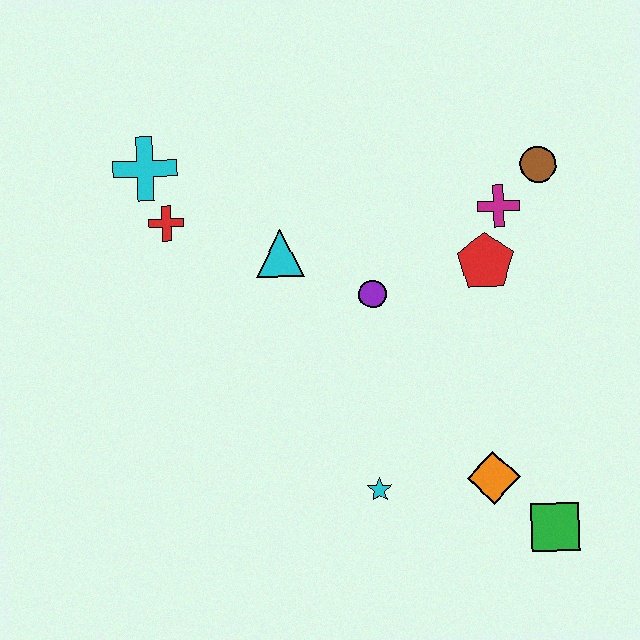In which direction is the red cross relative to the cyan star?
The red cross is above the cyan star.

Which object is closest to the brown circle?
The magenta cross is closest to the brown circle.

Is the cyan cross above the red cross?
Yes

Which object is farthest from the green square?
The cyan cross is farthest from the green square.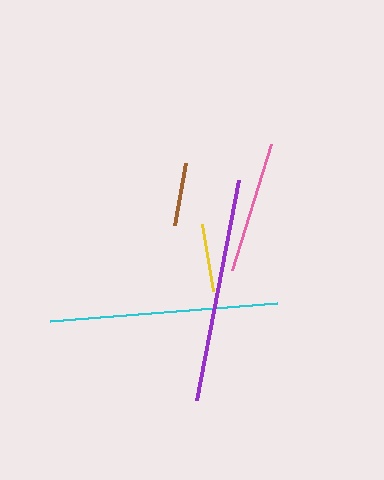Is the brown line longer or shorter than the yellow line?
The yellow line is longer than the brown line.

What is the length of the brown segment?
The brown segment is approximately 63 pixels long.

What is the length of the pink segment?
The pink segment is approximately 131 pixels long.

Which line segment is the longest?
The cyan line is the longest at approximately 227 pixels.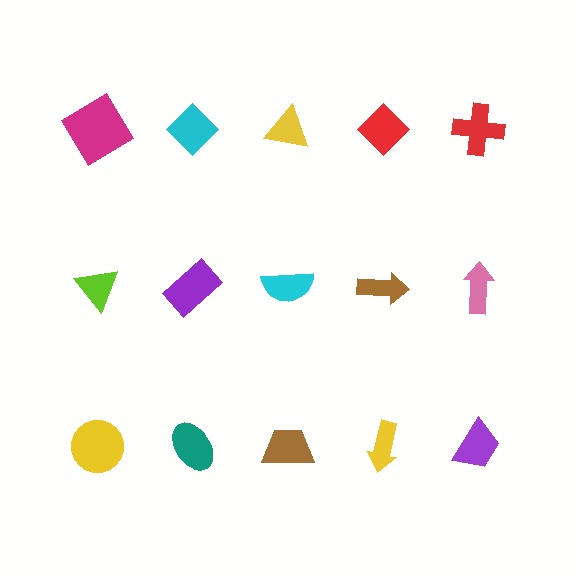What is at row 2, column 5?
A pink arrow.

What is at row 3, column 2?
A teal ellipse.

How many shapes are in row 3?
5 shapes.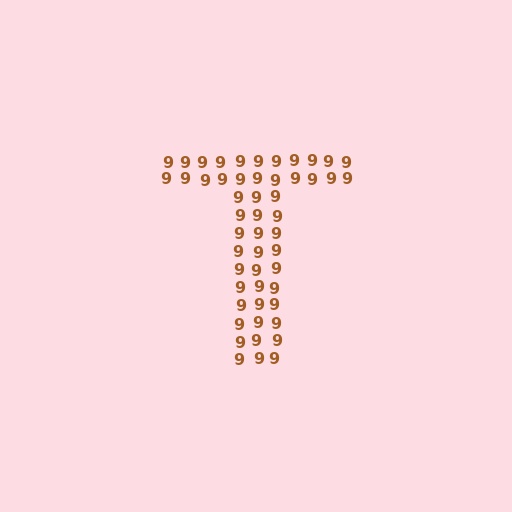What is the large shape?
The large shape is the letter T.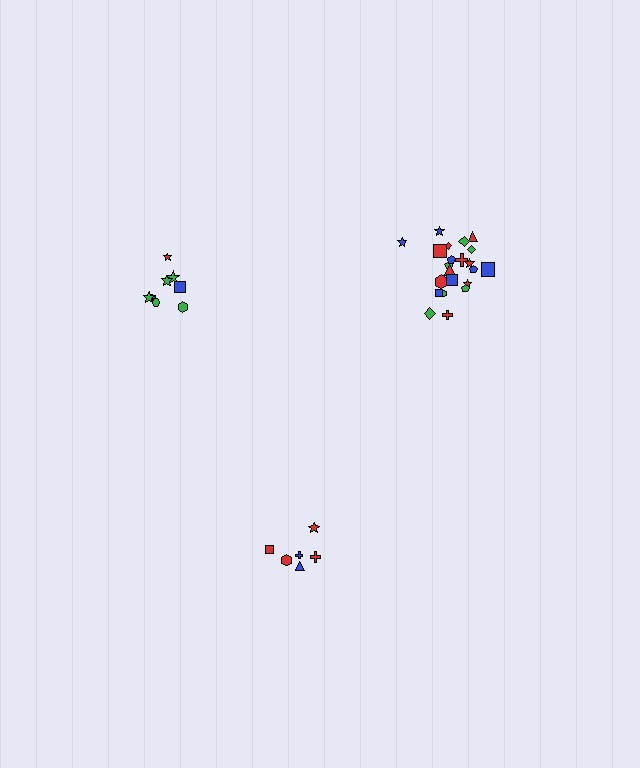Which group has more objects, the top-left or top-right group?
The top-right group.